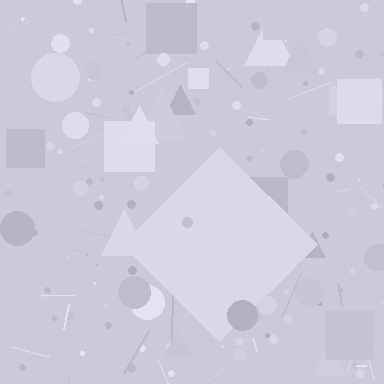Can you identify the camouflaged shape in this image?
The camouflaged shape is a diamond.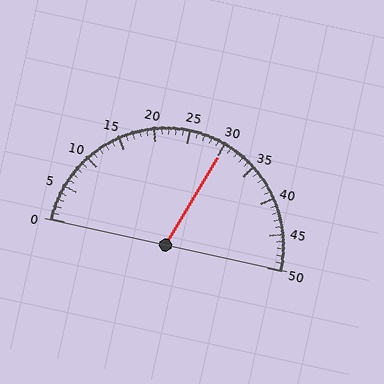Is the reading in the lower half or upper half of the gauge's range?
The reading is in the upper half of the range (0 to 50).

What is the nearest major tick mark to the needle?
The nearest major tick mark is 30.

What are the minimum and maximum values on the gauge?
The gauge ranges from 0 to 50.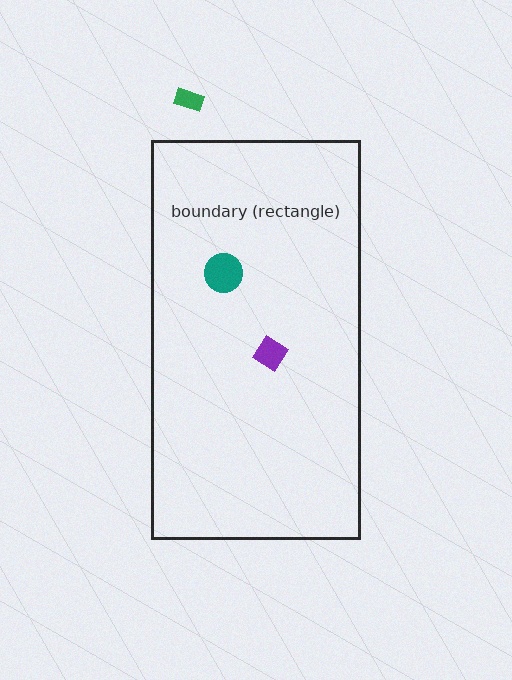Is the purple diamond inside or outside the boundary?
Inside.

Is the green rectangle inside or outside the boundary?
Outside.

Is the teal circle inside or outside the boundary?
Inside.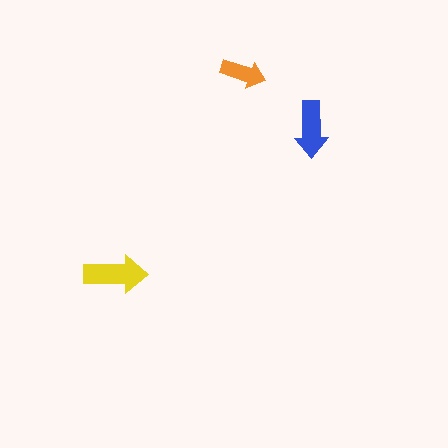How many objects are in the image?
There are 3 objects in the image.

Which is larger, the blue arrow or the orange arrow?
The blue one.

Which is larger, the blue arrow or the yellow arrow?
The yellow one.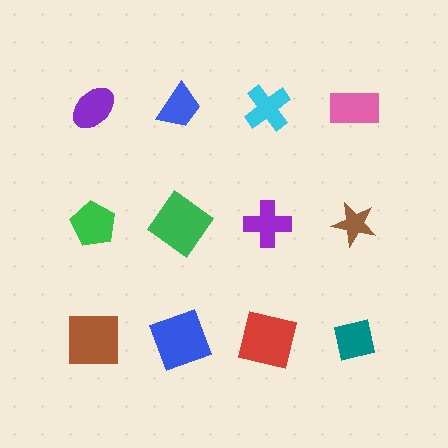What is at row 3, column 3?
A red square.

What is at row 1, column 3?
A cyan cross.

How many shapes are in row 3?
4 shapes.